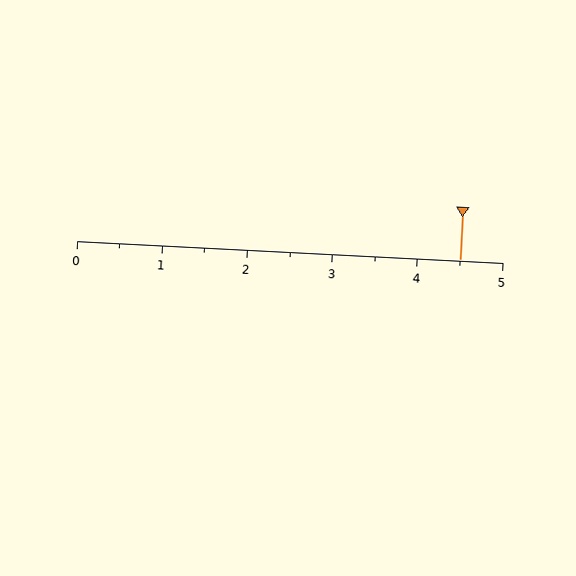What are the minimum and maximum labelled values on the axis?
The axis runs from 0 to 5.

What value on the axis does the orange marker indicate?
The marker indicates approximately 4.5.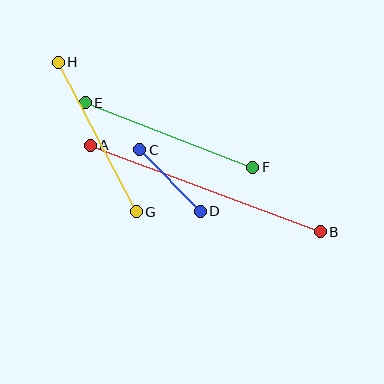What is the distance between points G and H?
The distance is approximately 168 pixels.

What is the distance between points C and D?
The distance is approximately 86 pixels.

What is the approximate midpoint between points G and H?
The midpoint is at approximately (97, 137) pixels.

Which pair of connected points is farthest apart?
Points A and B are farthest apart.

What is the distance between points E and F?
The distance is approximately 180 pixels.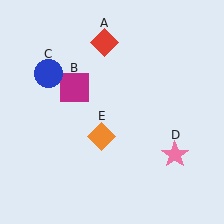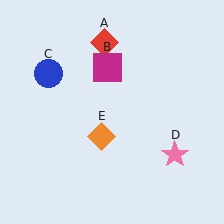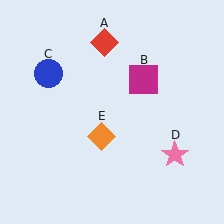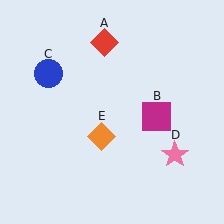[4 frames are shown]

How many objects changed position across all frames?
1 object changed position: magenta square (object B).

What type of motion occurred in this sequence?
The magenta square (object B) rotated clockwise around the center of the scene.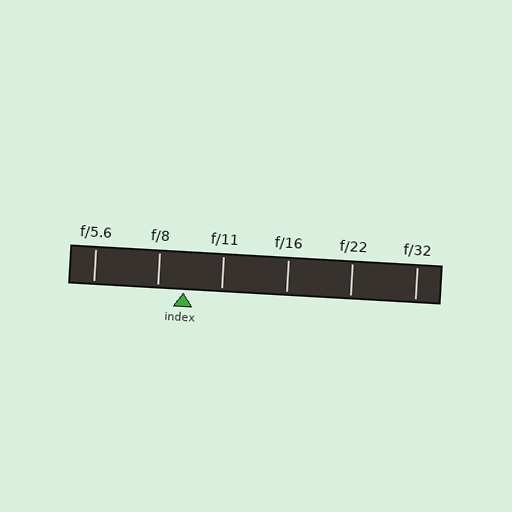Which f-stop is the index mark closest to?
The index mark is closest to f/8.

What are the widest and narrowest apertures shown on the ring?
The widest aperture shown is f/5.6 and the narrowest is f/32.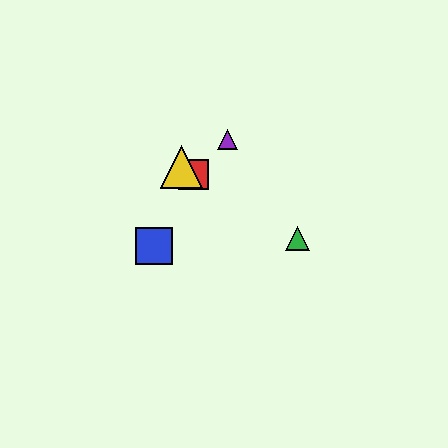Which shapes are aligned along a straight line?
The red square, the green triangle, the yellow triangle are aligned along a straight line.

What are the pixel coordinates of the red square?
The red square is at (193, 175).